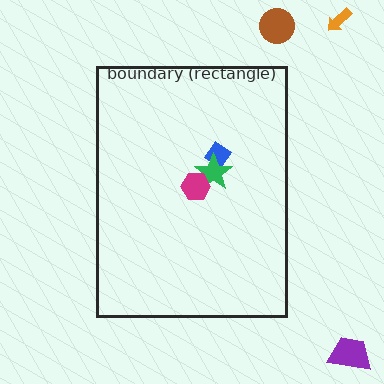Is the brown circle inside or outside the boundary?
Outside.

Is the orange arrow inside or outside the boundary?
Outside.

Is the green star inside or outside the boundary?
Inside.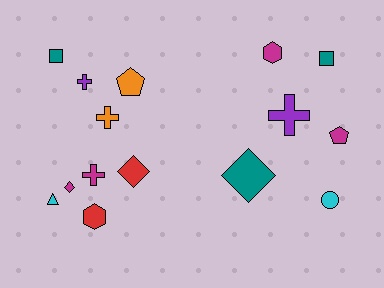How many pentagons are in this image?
There are 2 pentagons.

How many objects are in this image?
There are 15 objects.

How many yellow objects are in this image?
There are no yellow objects.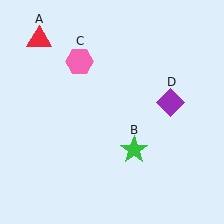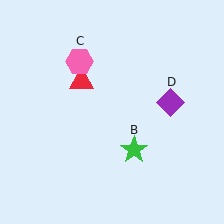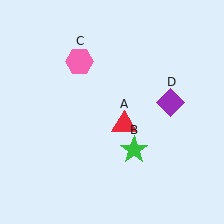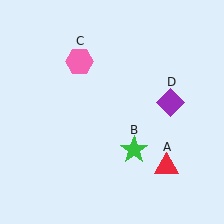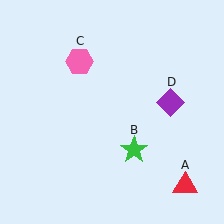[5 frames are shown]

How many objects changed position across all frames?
1 object changed position: red triangle (object A).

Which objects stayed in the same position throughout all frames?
Green star (object B) and pink hexagon (object C) and purple diamond (object D) remained stationary.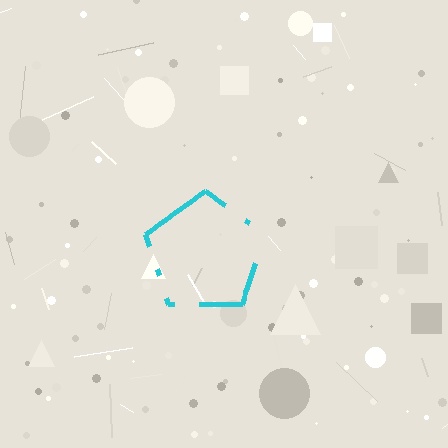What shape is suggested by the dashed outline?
The dashed outline suggests a pentagon.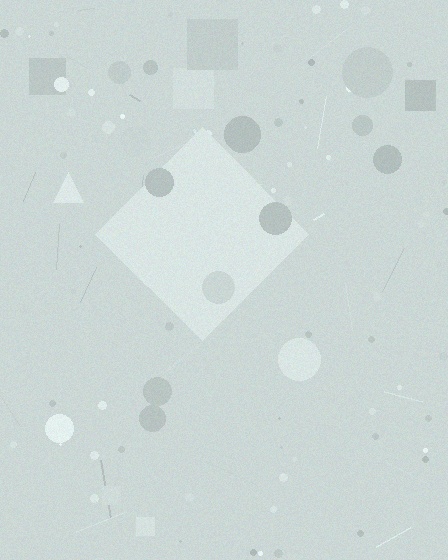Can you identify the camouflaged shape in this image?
The camouflaged shape is a diamond.